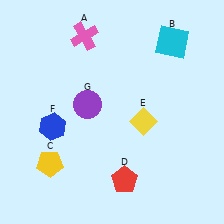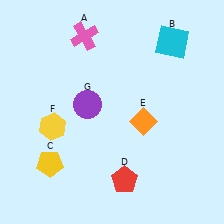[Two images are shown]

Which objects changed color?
E changed from yellow to orange. F changed from blue to yellow.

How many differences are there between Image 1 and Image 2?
There are 2 differences between the two images.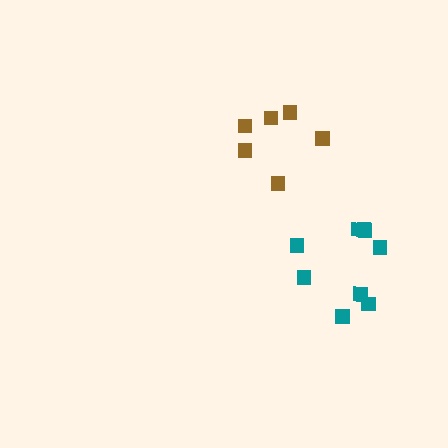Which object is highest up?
The brown cluster is topmost.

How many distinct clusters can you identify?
There are 2 distinct clusters.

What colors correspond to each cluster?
The clusters are colored: brown, teal.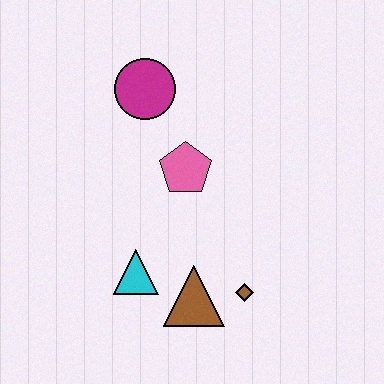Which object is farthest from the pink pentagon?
The brown diamond is farthest from the pink pentagon.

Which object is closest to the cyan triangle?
The brown triangle is closest to the cyan triangle.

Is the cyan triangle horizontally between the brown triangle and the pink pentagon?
No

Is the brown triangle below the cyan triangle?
Yes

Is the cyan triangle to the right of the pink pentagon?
No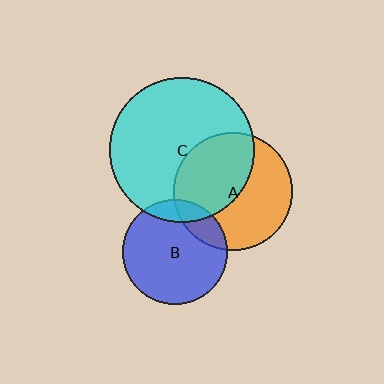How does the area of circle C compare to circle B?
Approximately 1.9 times.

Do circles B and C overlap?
Yes.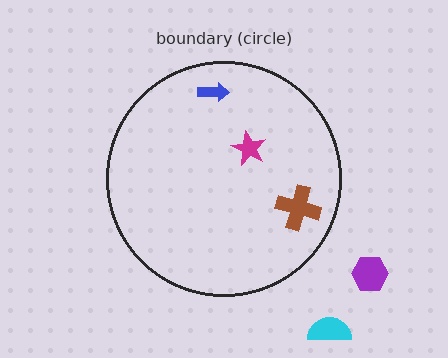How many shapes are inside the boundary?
3 inside, 2 outside.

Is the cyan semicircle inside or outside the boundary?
Outside.